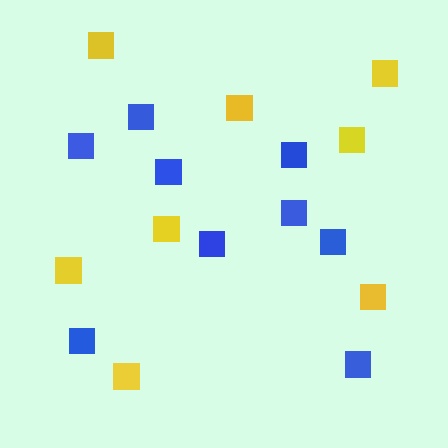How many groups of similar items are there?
There are 2 groups: one group of yellow squares (8) and one group of blue squares (9).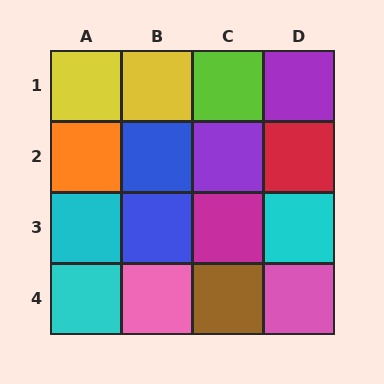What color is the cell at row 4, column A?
Cyan.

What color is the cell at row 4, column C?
Brown.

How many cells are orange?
1 cell is orange.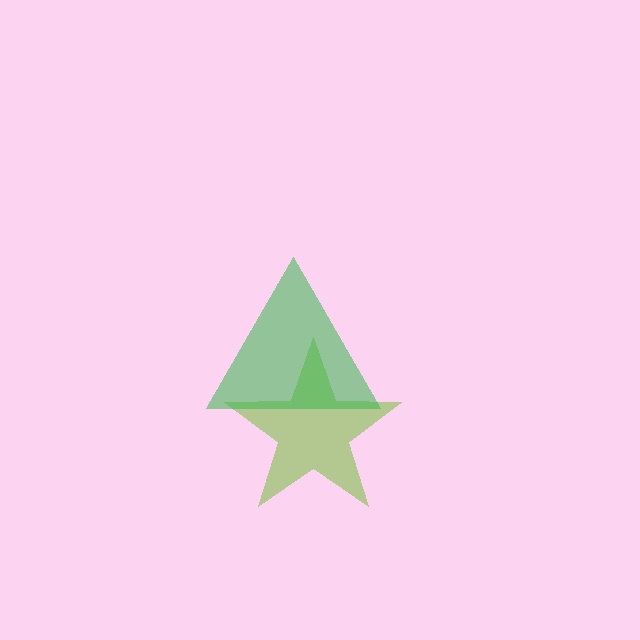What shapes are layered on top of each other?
The layered shapes are: a lime star, a green triangle.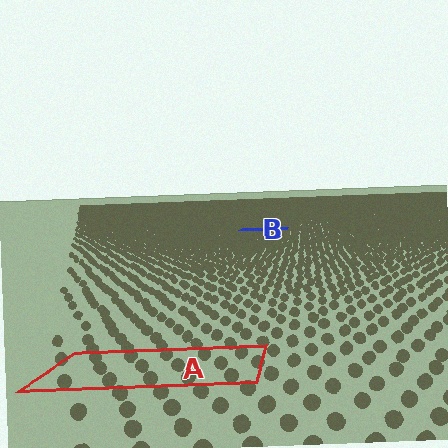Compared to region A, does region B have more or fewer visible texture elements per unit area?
Region B has more texture elements per unit area — they are packed more densely because it is farther away.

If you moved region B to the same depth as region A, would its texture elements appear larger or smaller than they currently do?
They would appear larger. At a closer depth, the same texture elements are projected at a bigger on-screen size.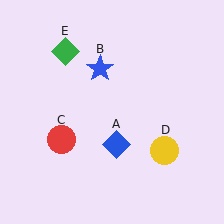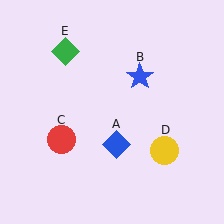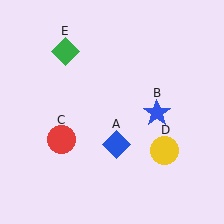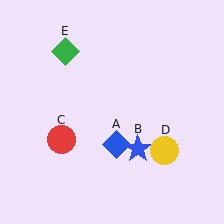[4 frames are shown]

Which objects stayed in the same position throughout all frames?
Blue diamond (object A) and red circle (object C) and yellow circle (object D) and green diamond (object E) remained stationary.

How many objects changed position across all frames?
1 object changed position: blue star (object B).